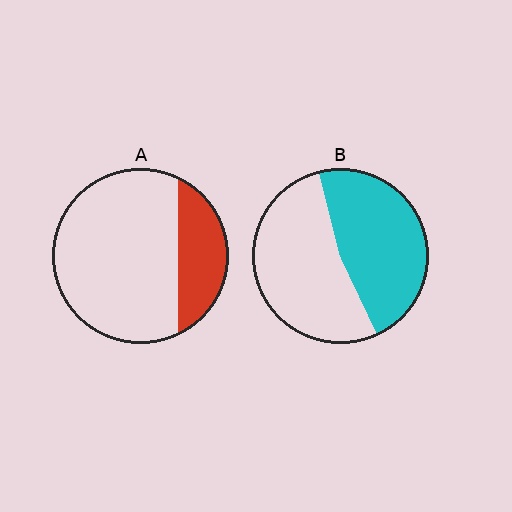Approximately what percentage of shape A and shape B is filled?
A is approximately 25% and B is approximately 45%.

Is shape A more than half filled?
No.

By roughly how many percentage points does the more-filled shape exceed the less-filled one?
By roughly 25 percentage points (B over A).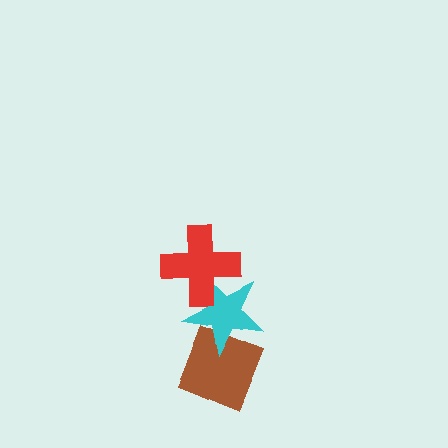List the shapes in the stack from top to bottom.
From top to bottom: the red cross, the cyan star, the brown diamond.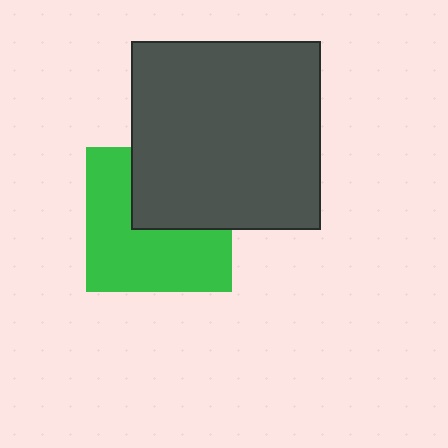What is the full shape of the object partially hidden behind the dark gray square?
The partially hidden object is a green square.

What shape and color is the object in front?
The object in front is a dark gray square.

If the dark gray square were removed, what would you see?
You would see the complete green square.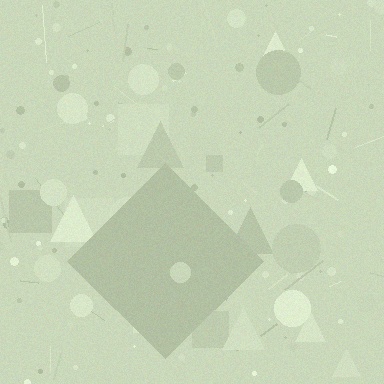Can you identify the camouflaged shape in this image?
The camouflaged shape is a diamond.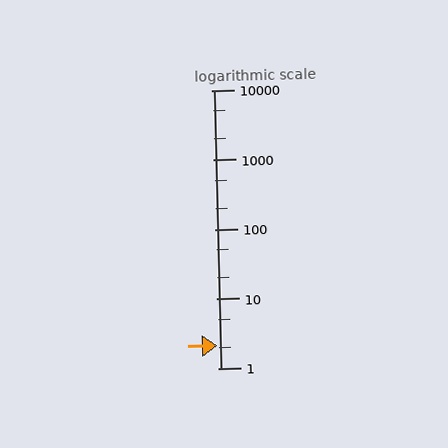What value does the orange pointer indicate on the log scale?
The pointer indicates approximately 2.1.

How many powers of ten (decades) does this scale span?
The scale spans 4 decades, from 1 to 10000.